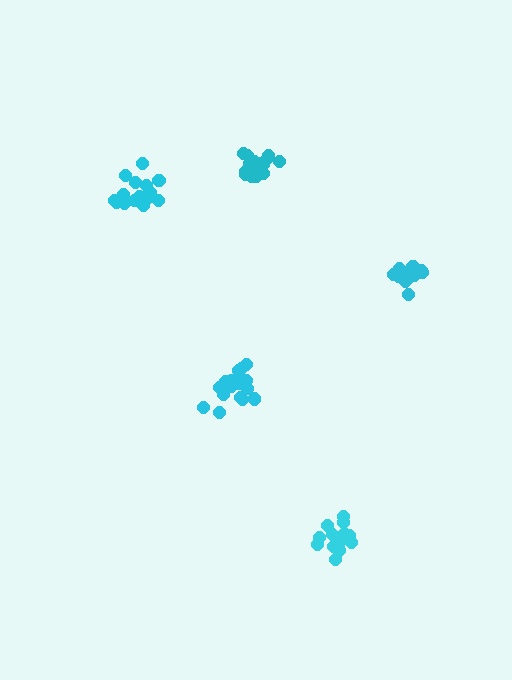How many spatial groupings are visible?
There are 5 spatial groupings.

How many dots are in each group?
Group 1: 19 dots, Group 2: 18 dots, Group 3: 14 dots, Group 4: 18 dots, Group 5: 14 dots (83 total).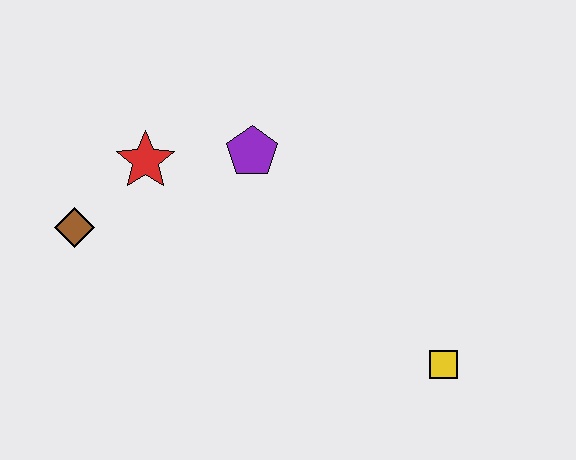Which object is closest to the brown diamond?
The red star is closest to the brown diamond.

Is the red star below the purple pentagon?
Yes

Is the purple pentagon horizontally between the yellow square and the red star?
Yes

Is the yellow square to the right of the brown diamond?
Yes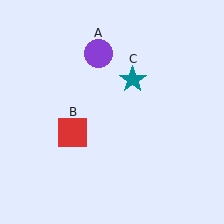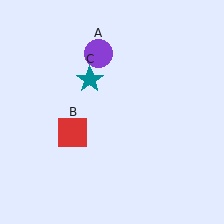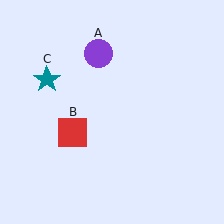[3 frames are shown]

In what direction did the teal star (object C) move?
The teal star (object C) moved left.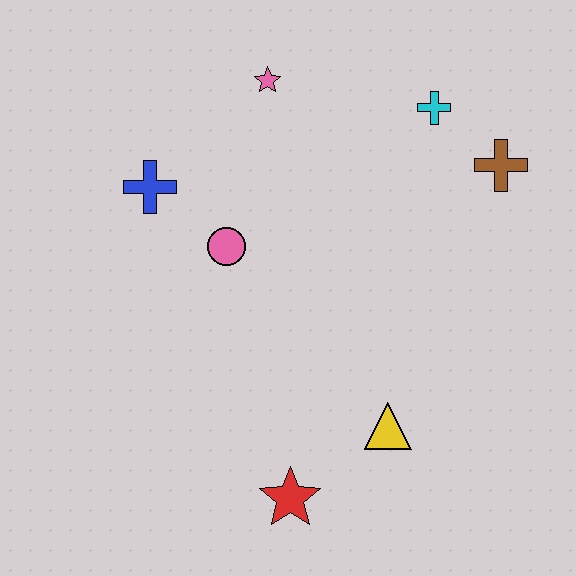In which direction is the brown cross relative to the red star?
The brown cross is above the red star.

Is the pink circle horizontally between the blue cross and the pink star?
Yes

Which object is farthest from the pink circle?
The brown cross is farthest from the pink circle.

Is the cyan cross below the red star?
No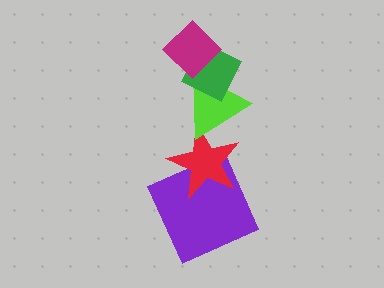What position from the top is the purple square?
The purple square is 5th from the top.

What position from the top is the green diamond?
The green diamond is 2nd from the top.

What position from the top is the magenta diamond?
The magenta diamond is 1st from the top.